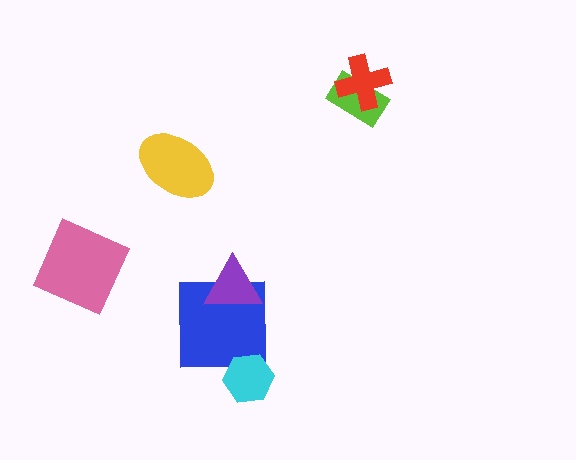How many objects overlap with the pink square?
0 objects overlap with the pink square.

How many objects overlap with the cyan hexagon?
1 object overlaps with the cyan hexagon.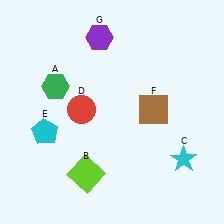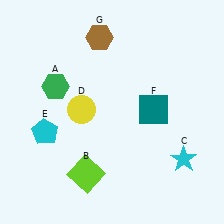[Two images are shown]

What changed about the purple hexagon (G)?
In Image 1, G is purple. In Image 2, it changed to brown.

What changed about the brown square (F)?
In Image 1, F is brown. In Image 2, it changed to teal.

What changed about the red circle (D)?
In Image 1, D is red. In Image 2, it changed to yellow.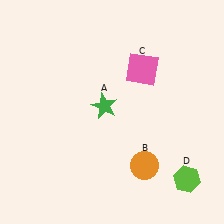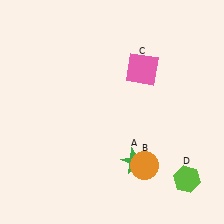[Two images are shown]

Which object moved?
The green star (A) moved down.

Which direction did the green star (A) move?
The green star (A) moved down.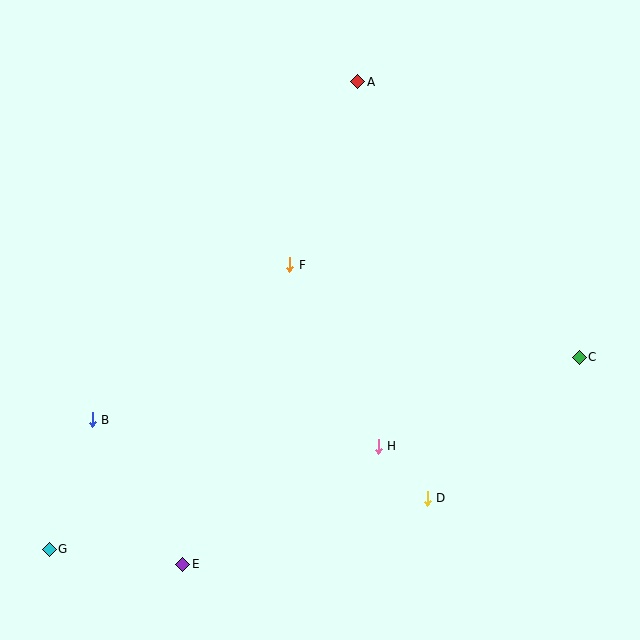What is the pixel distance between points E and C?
The distance between E and C is 447 pixels.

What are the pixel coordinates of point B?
Point B is at (92, 420).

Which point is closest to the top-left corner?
Point A is closest to the top-left corner.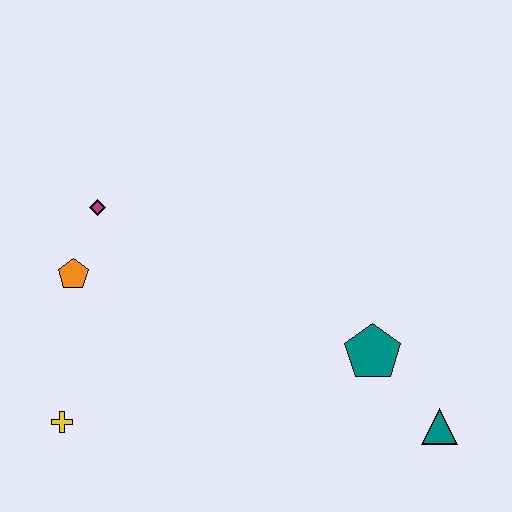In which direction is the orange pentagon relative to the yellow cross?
The orange pentagon is above the yellow cross.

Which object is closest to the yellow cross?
The orange pentagon is closest to the yellow cross.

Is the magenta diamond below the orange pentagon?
No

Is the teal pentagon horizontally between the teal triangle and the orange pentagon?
Yes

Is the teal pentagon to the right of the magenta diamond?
Yes